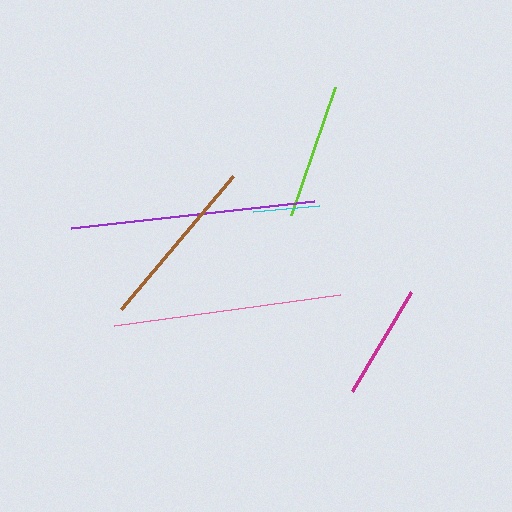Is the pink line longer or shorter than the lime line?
The pink line is longer than the lime line.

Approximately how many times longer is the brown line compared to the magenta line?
The brown line is approximately 1.5 times the length of the magenta line.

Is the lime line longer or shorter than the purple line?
The purple line is longer than the lime line.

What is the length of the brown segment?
The brown segment is approximately 174 pixels long.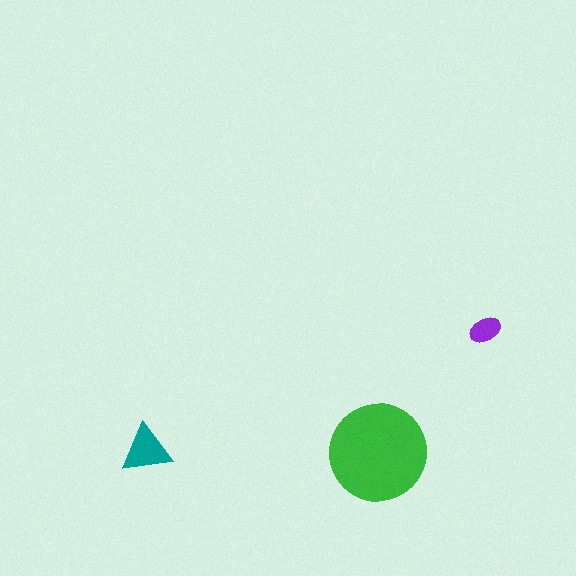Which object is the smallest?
The purple ellipse.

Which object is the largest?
The green circle.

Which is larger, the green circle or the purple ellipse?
The green circle.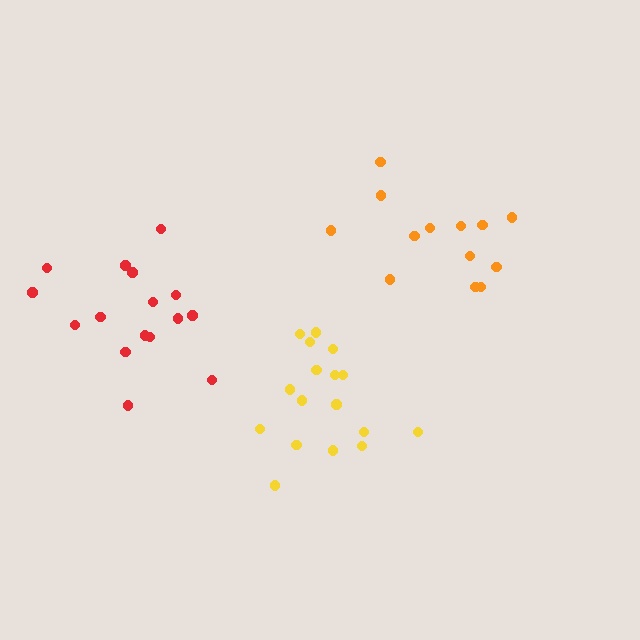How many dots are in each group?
Group 1: 17 dots, Group 2: 16 dots, Group 3: 13 dots (46 total).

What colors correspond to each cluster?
The clusters are colored: yellow, red, orange.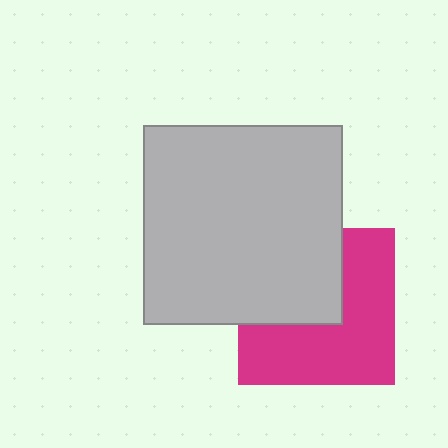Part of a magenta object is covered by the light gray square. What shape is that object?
It is a square.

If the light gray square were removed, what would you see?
You would see the complete magenta square.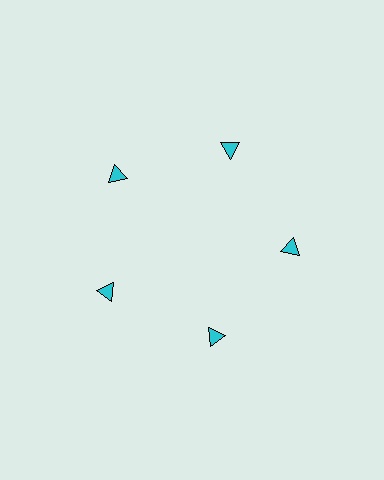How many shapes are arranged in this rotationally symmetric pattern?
There are 5 shapes, arranged in 5 groups of 1.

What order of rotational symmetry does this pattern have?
This pattern has 5-fold rotational symmetry.